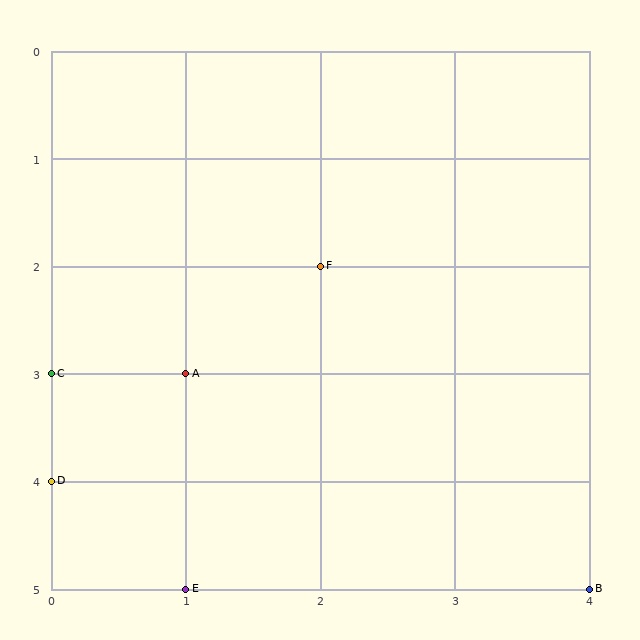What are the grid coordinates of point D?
Point D is at grid coordinates (0, 4).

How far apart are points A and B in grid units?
Points A and B are 3 columns and 2 rows apart (about 3.6 grid units diagonally).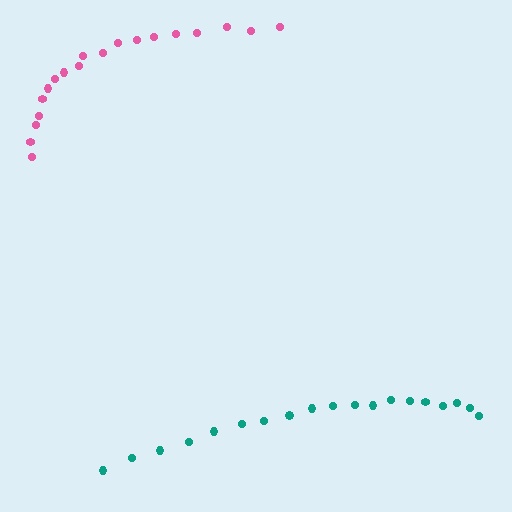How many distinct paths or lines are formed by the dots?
There are 2 distinct paths.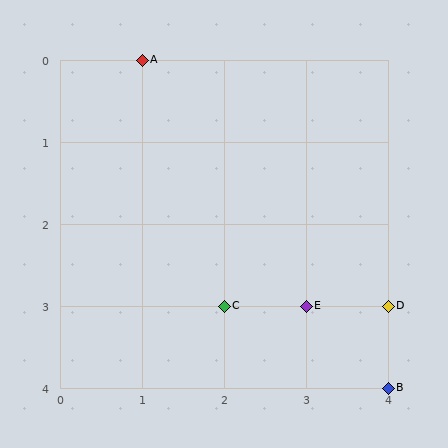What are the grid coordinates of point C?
Point C is at grid coordinates (2, 3).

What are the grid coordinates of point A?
Point A is at grid coordinates (1, 0).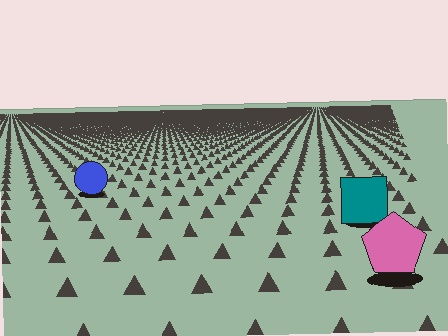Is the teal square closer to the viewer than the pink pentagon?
No. The pink pentagon is closer — you can tell from the texture gradient: the ground texture is coarser near it.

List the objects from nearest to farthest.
From nearest to farthest: the pink pentagon, the teal square, the blue circle.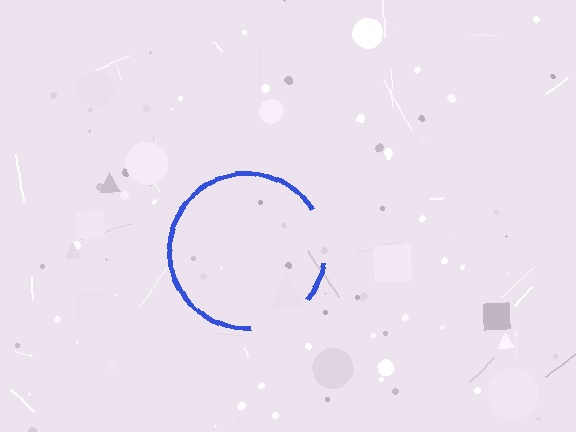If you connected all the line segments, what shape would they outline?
They would outline a circle.